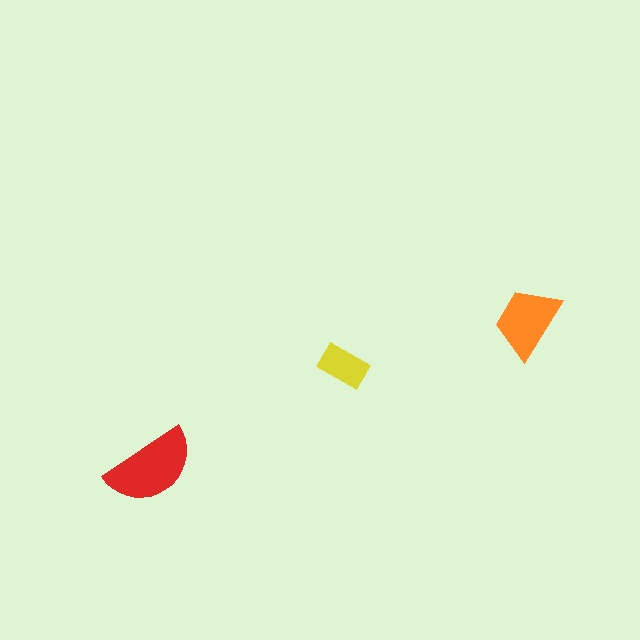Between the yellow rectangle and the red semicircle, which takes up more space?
The red semicircle.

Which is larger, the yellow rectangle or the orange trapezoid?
The orange trapezoid.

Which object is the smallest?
The yellow rectangle.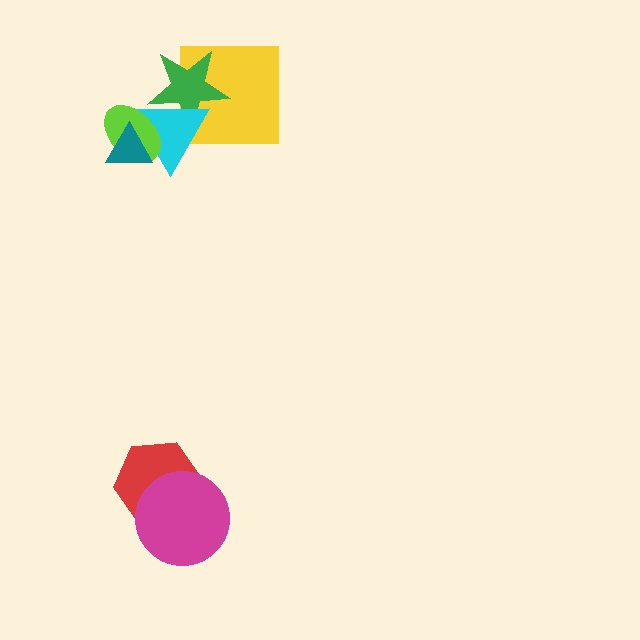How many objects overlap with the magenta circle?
1 object overlaps with the magenta circle.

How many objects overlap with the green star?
2 objects overlap with the green star.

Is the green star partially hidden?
Yes, it is partially covered by another shape.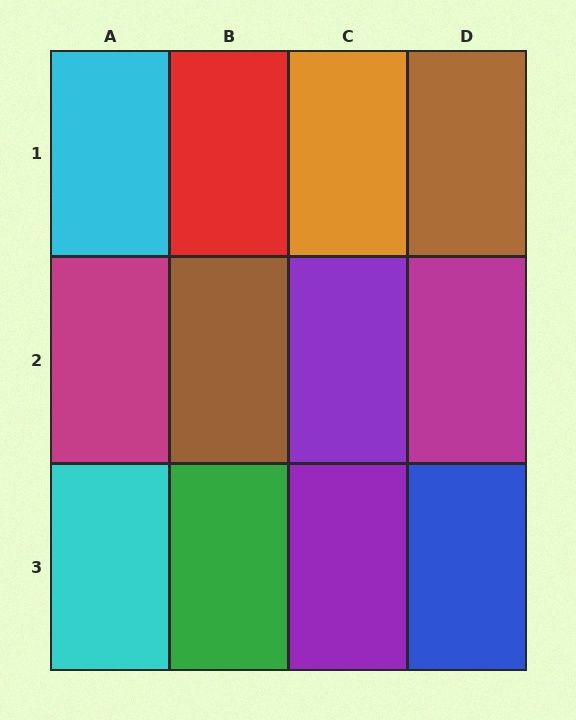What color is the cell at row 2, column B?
Brown.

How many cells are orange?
1 cell is orange.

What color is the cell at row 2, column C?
Purple.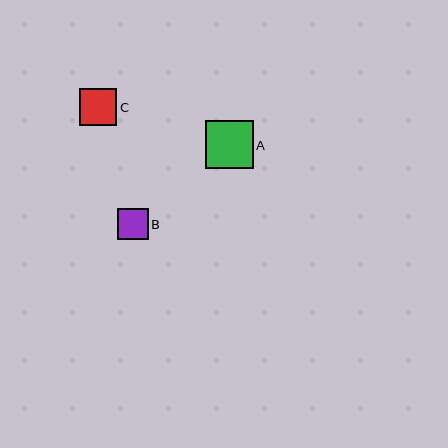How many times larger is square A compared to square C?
Square A is approximately 1.3 times the size of square C.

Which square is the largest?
Square A is the largest with a size of approximately 48 pixels.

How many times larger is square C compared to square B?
Square C is approximately 1.2 times the size of square B.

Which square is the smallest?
Square B is the smallest with a size of approximately 31 pixels.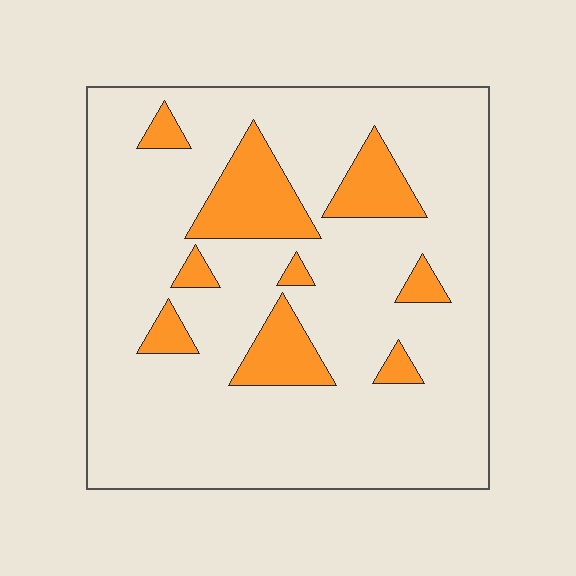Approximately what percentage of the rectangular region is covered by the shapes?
Approximately 15%.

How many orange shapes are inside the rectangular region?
9.